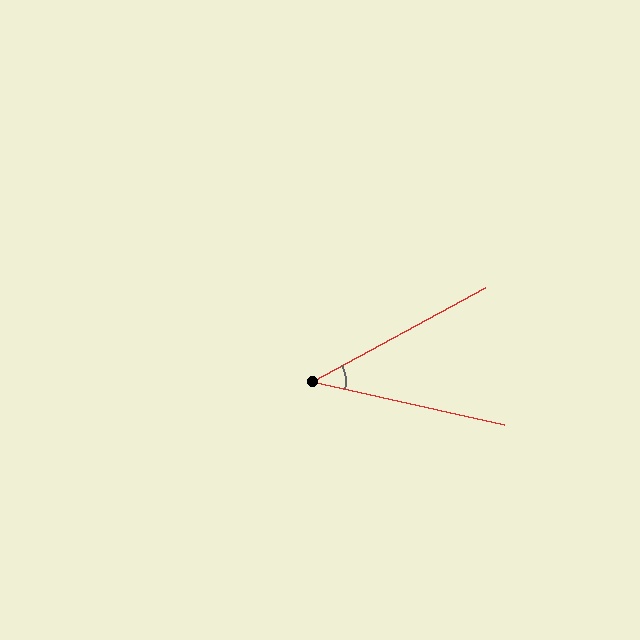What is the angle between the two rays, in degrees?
Approximately 41 degrees.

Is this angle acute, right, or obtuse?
It is acute.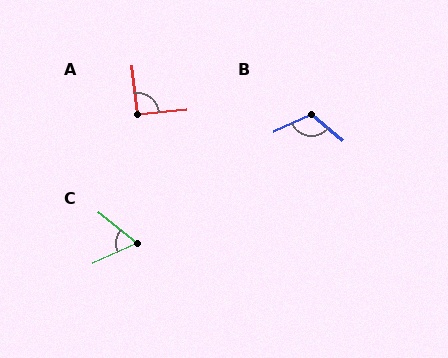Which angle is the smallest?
C, at approximately 64 degrees.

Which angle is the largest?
B, at approximately 117 degrees.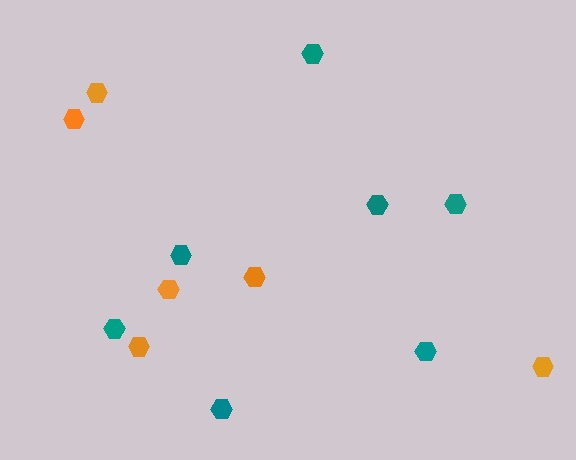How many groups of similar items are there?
There are 2 groups: one group of teal hexagons (7) and one group of orange hexagons (6).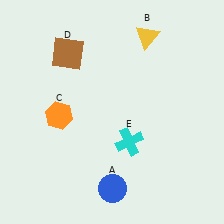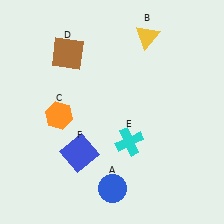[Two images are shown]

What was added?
A blue square (F) was added in Image 2.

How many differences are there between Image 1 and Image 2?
There is 1 difference between the two images.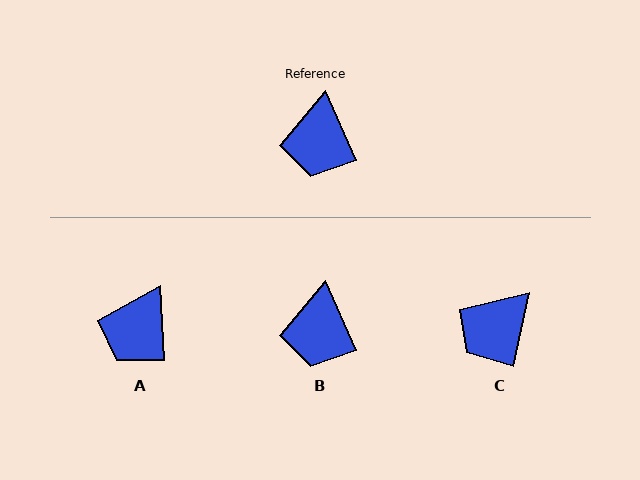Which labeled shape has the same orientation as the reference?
B.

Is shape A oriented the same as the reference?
No, it is off by about 20 degrees.